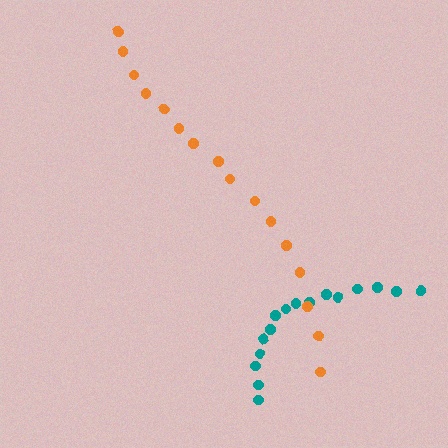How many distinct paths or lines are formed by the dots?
There are 2 distinct paths.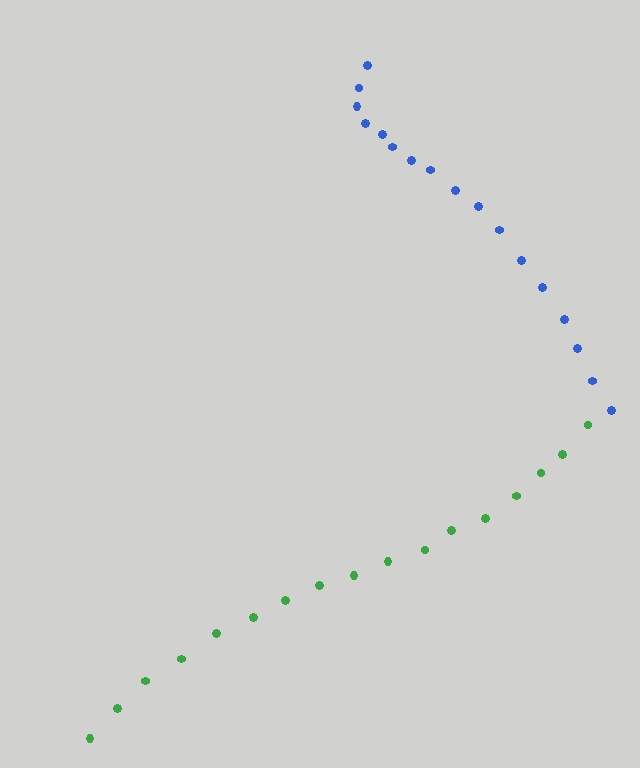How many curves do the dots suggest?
There are 2 distinct paths.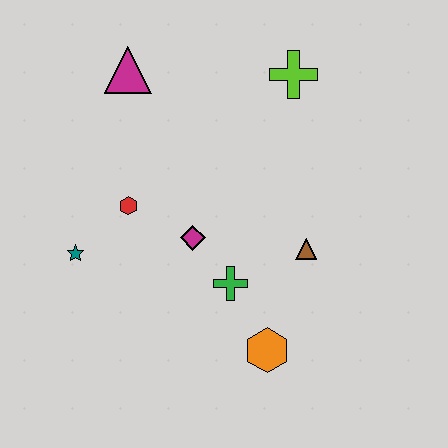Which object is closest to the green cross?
The magenta diamond is closest to the green cross.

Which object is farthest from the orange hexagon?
The magenta triangle is farthest from the orange hexagon.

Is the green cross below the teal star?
Yes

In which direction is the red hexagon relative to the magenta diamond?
The red hexagon is to the left of the magenta diamond.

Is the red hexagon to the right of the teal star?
Yes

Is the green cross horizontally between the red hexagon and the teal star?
No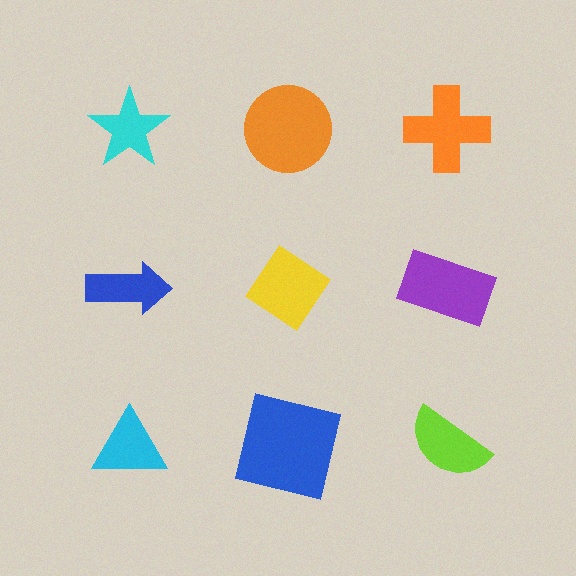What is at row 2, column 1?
A blue arrow.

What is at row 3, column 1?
A cyan triangle.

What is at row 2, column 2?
A yellow diamond.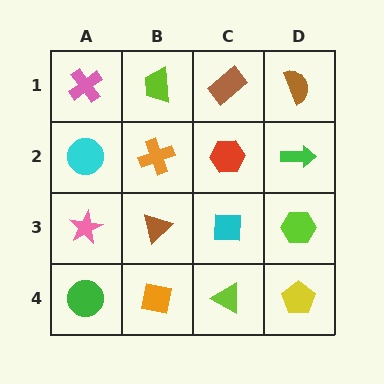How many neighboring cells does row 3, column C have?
4.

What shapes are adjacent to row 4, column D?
A lime hexagon (row 3, column D), a lime triangle (row 4, column C).